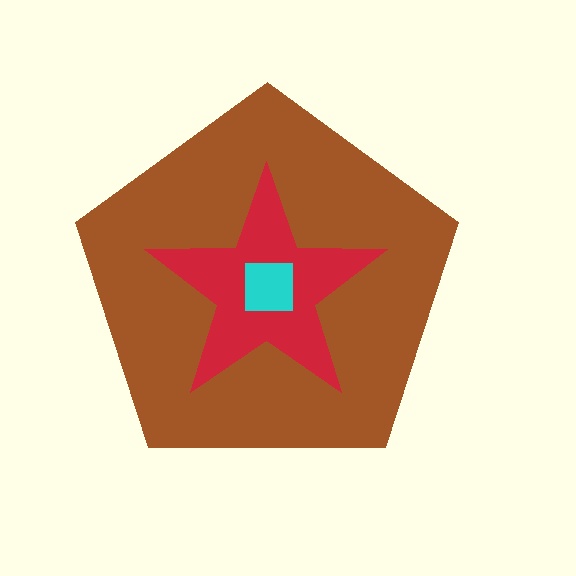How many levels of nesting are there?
3.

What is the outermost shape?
The brown pentagon.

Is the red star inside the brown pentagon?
Yes.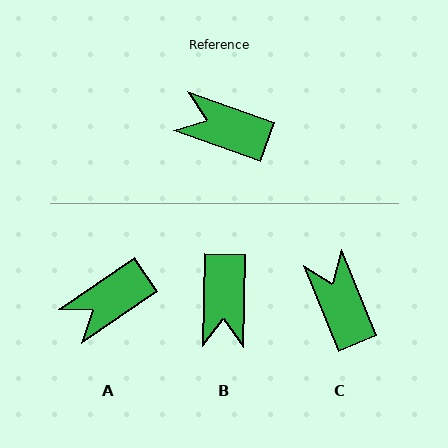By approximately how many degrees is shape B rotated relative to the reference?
Approximately 108 degrees counter-clockwise.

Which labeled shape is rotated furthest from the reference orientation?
B, about 108 degrees away.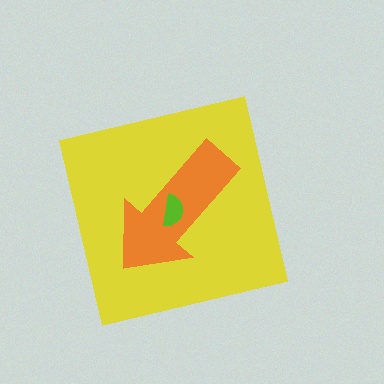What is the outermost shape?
The yellow square.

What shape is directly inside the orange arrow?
The lime semicircle.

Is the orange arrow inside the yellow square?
Yes.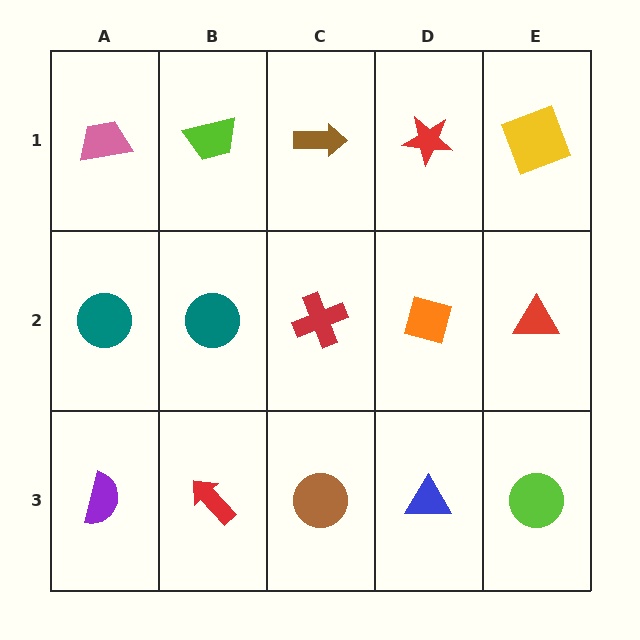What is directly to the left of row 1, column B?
A pink trapezoid.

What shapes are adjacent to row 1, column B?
A teal circle (row 2, column B), a pink trapezoid (row 1, column A), a brown arrow (row 1, column C).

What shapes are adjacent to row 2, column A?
A pink trapezoid (row 1, column A), a purple semicircle (row 3, column A), a teal circle (row 2, column B).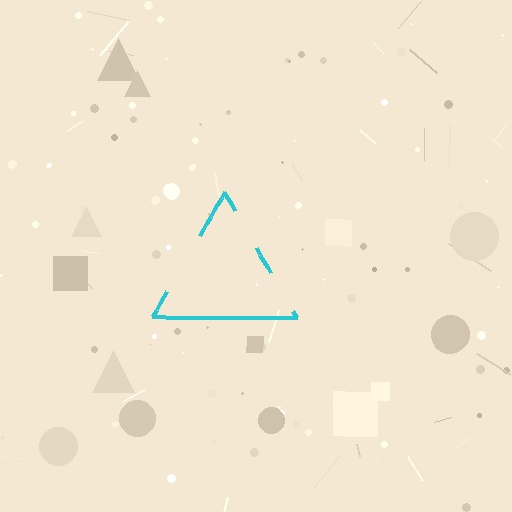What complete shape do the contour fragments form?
The contour fragments form a triangle.